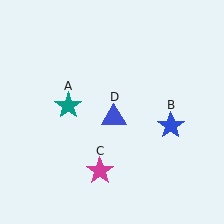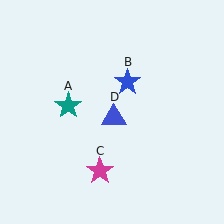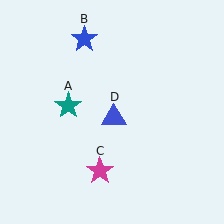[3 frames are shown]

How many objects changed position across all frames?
1 object changed position: blue star (object B).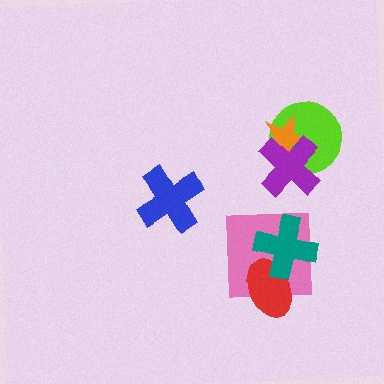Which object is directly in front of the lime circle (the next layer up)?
The orange star is directly in front of the lime circle.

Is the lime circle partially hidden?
Yes, it is partially covered by another shape.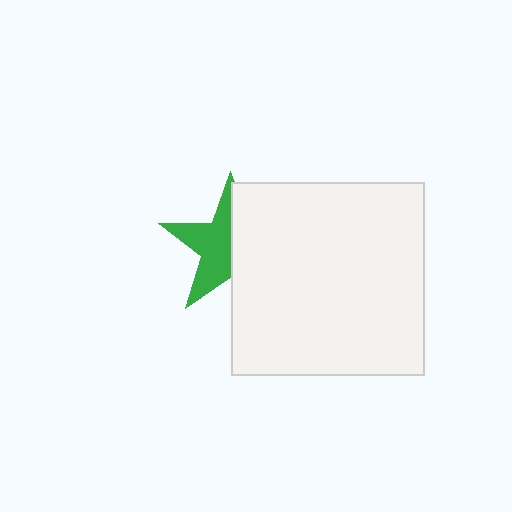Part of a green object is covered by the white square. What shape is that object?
It is a star.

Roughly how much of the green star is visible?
About half of it is visible (roughly 52%).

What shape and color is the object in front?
The object in front is a white square.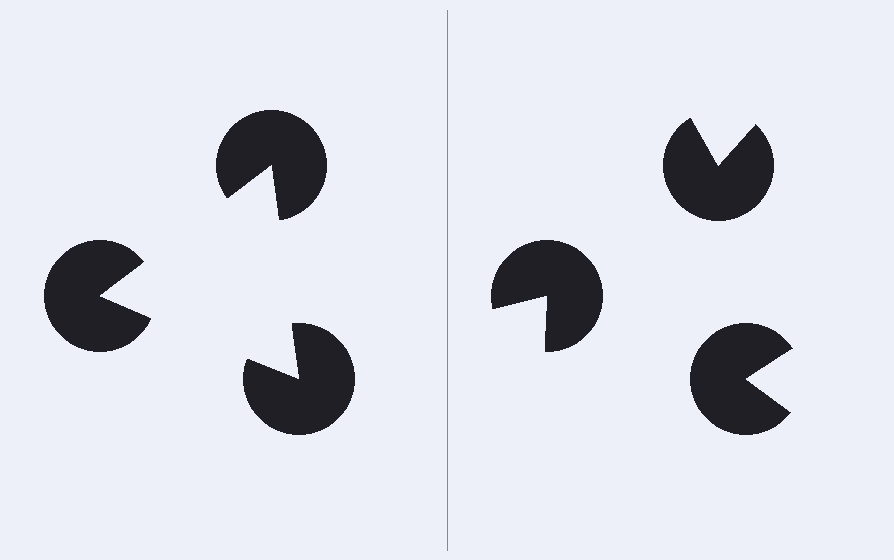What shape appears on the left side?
An illusory triangle.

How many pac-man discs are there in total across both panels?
6 — 3 on each side.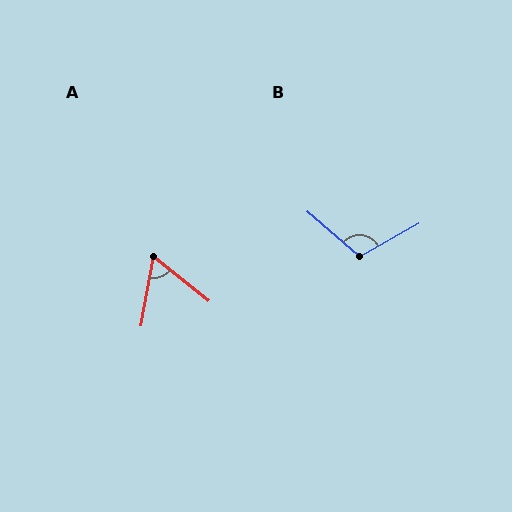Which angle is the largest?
B, at approximately 110 degrees.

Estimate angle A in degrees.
Approximately 61 degrees.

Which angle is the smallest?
A, at approximately 61 degrees.